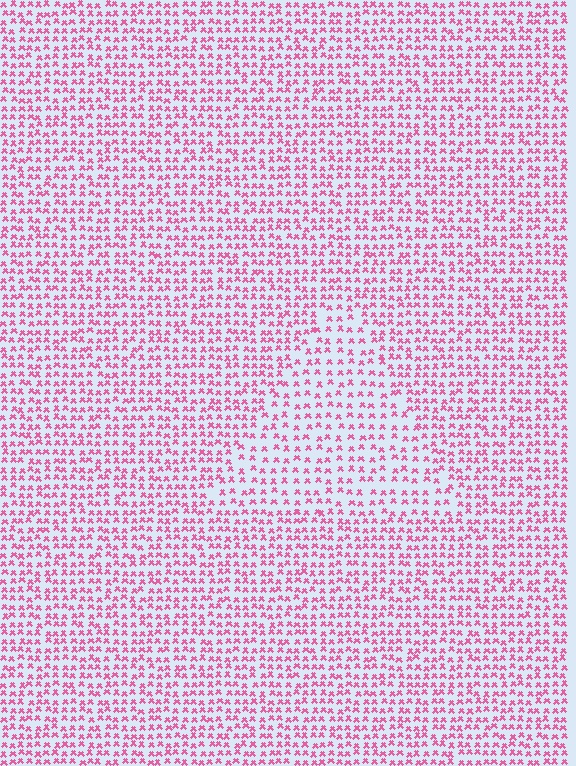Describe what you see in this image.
The image contains small pink elements arranged at two different densities. A triangle-shaped region is visible where the elements are less densely packed than the surrounding area.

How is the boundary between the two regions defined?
The boundary is defined by a change in element density (approximately 1.6x ratio). All elements are the same color, size, and shape.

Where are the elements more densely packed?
The elements are more densely packed outside the triangle boundary.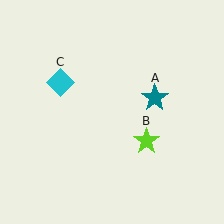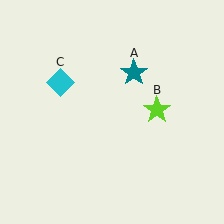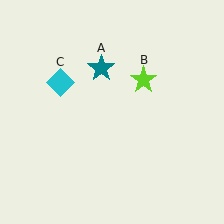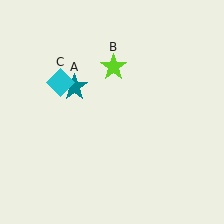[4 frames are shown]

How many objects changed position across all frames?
2 objects changed position: teal star (object A), lime star (object B).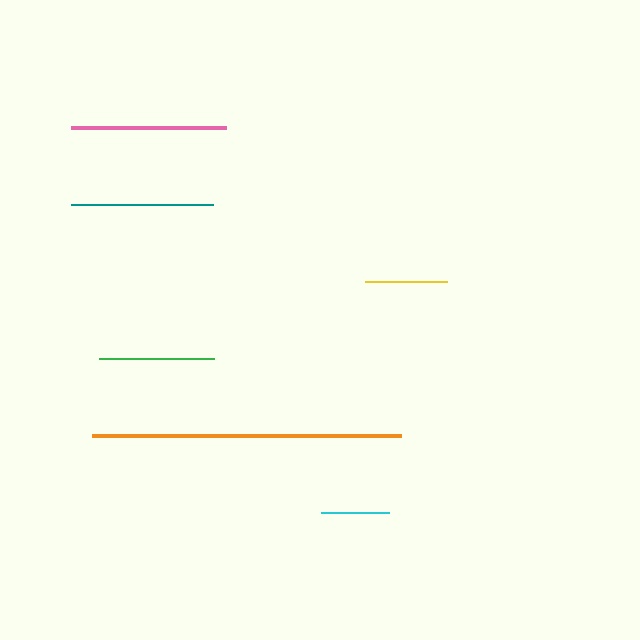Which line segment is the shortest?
The cyan line is the shortest at approximately 68 pixels.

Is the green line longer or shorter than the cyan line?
The green line is longer than the cyan line.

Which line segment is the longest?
The orange line is the longest at approximately 309 pixels.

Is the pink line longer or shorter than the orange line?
The orange line is longer than the pink line.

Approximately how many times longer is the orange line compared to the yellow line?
The orange line is approximately 3.8 times the length of the yellow line.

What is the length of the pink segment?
The pink segment is approximately 155 pixels long.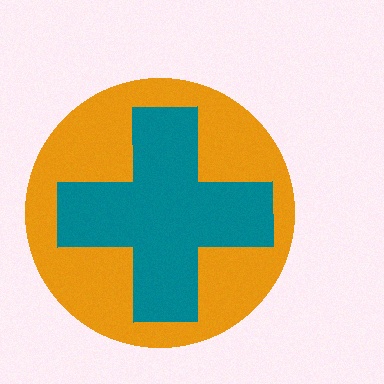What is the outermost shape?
The orange circle.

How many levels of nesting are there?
2.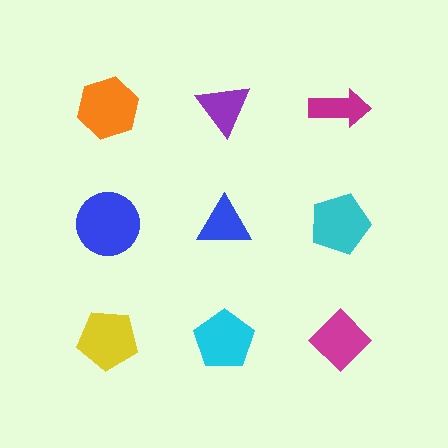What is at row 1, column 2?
A purple triangle.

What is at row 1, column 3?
A magenta arrow.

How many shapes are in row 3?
3 shapes.